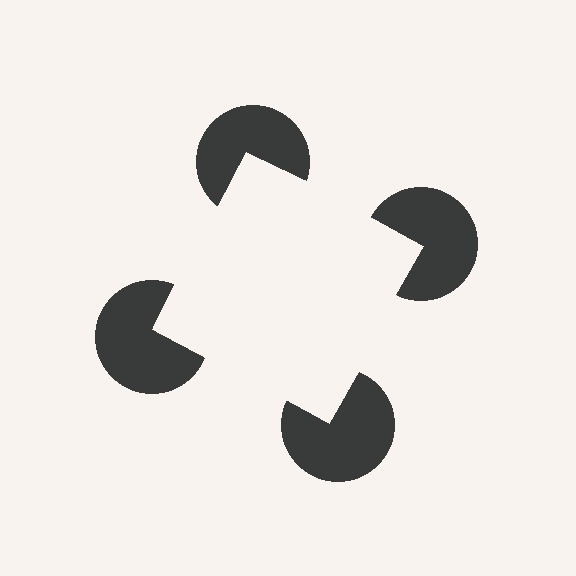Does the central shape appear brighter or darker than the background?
It typically appears slightly brighter than the background, even though no actual brightness change is drawn.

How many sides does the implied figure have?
4 sides.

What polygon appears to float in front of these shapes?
An illusory square — its edges are inferred from the aligned wedge cuts in the pac-man discs, not physically drawn.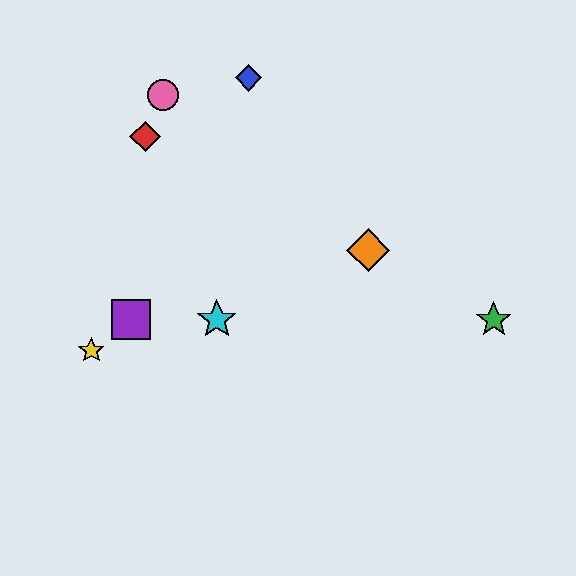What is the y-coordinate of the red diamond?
The red diamond is at y≈137.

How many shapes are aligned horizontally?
3 shapes (the green star, the purple square, the cyan star) are aligned horizontally.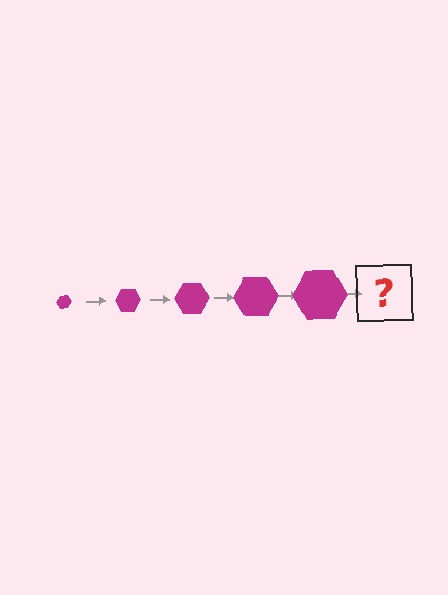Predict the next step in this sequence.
The next step is a magenta hexagon, larger than the previous one.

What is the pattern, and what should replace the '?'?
The pattern is that the hexagon gets progressively larger each step. The '?' should be a magenta hexagon, larger than the previous one.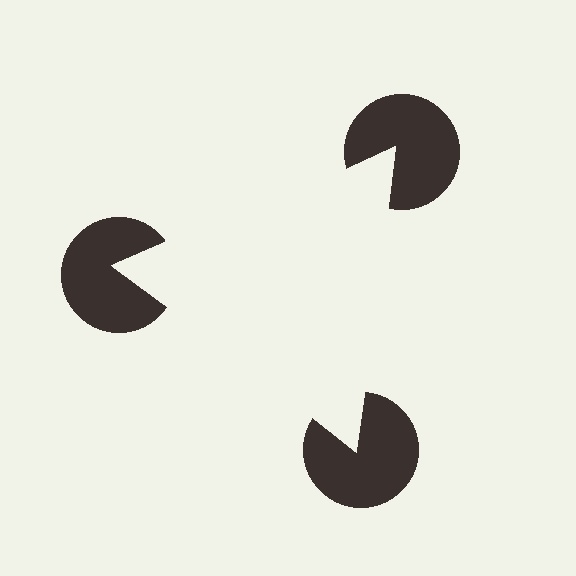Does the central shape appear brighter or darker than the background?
It typically appears slightly brighter than the background, even though no actual brightness change is drawn.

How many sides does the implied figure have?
3 sides.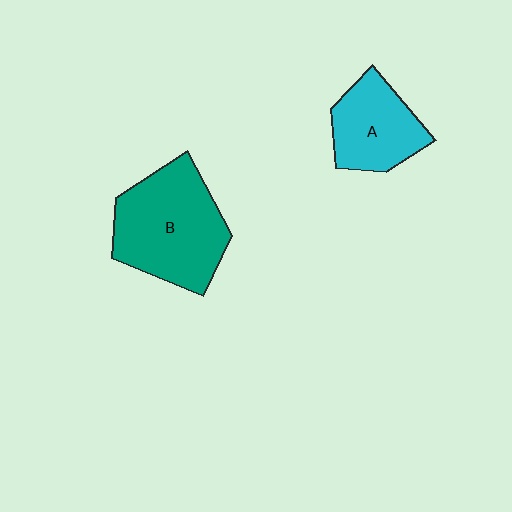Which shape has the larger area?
Shape B (teal).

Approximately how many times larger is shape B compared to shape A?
Approximately 1.6 times.